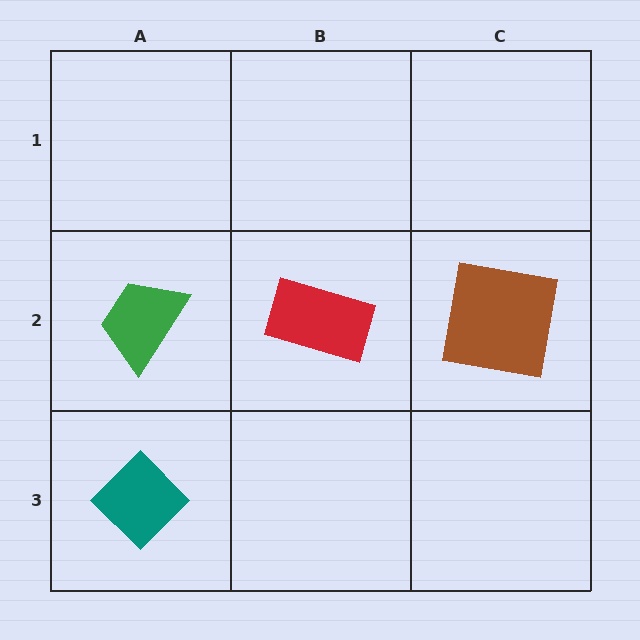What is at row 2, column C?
A brown square.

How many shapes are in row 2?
3 shapes.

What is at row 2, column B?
A red rectangle.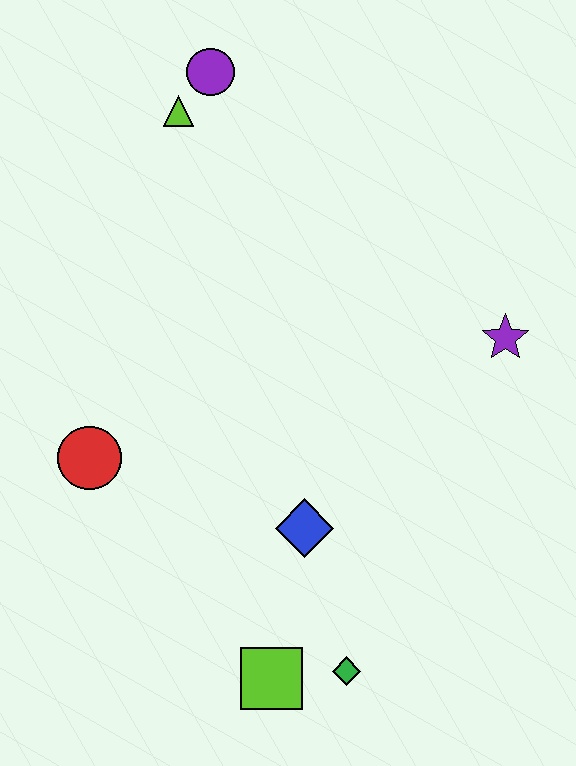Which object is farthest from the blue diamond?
The purple circle is farthest from the blue diamond.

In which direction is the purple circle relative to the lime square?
The purple circle is above the lime square.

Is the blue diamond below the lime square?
No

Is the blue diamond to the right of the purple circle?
Yes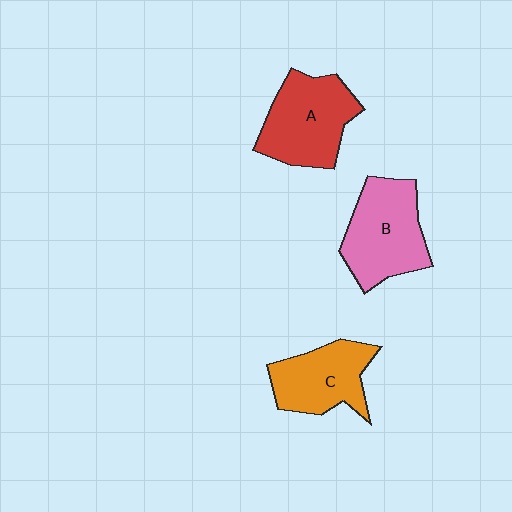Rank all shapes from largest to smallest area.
From largest to smallest: B (pink), A (red), C (orange).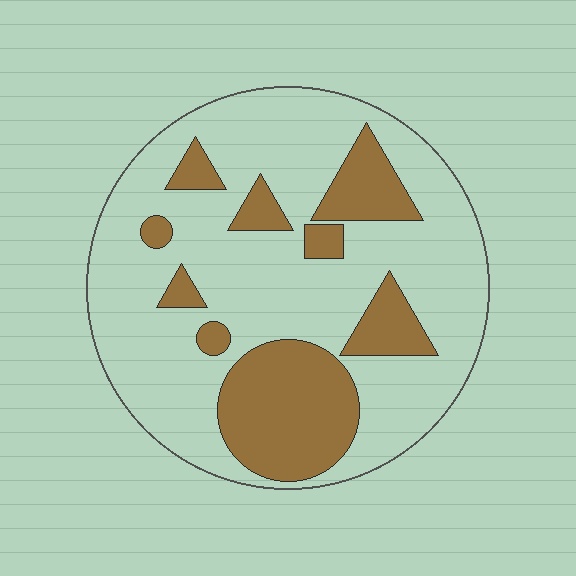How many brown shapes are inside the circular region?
9.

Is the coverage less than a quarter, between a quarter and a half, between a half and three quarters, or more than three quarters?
Between a quarter and a half.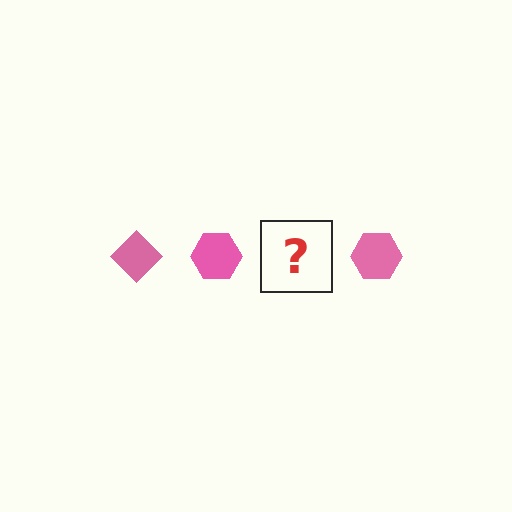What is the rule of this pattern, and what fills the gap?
The rule is that the pattern cycles through diamond, hexagon shapes in pink. The gap should be filled with a pink diamond.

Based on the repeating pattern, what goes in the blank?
The blank should be a pink diamond.